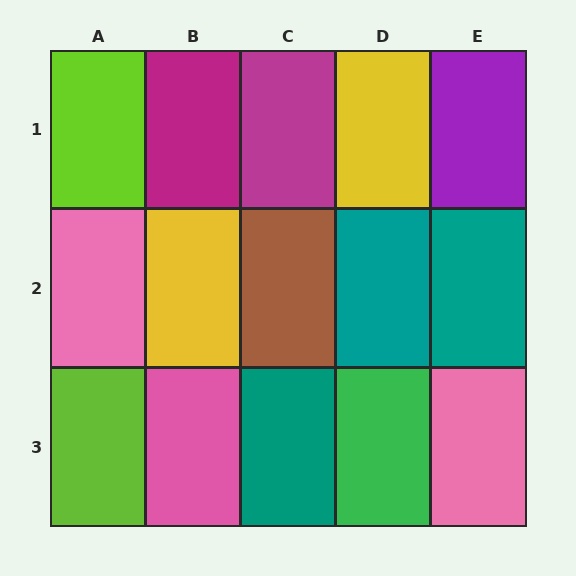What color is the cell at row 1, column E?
Purple.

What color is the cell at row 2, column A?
Pink.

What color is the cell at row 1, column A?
Lime.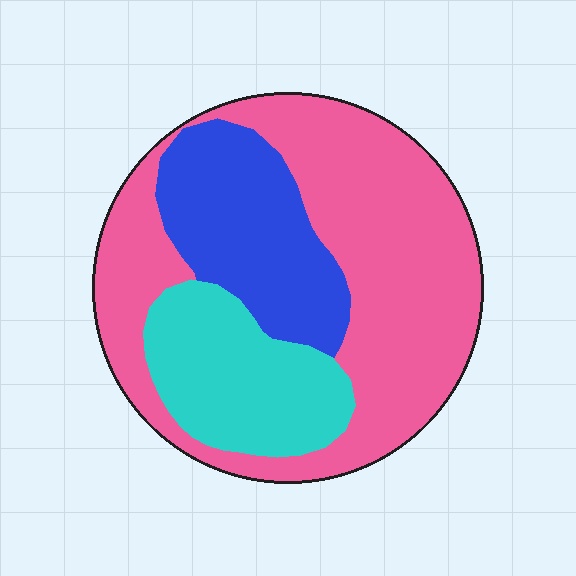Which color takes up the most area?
Pink, at roughly 55%.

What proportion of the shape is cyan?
Cyan covers 21% of the shape.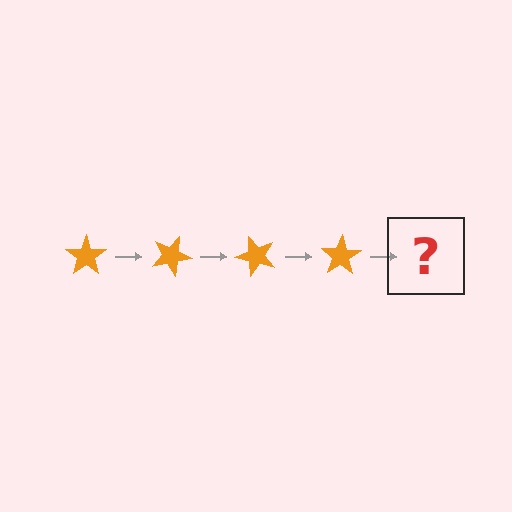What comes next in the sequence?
The next element should be an orange star rotated 100 degrees.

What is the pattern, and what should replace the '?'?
The pattern is that the star rotates 25 degrees each step. The '?' should be an orange star rotated 100 degrees.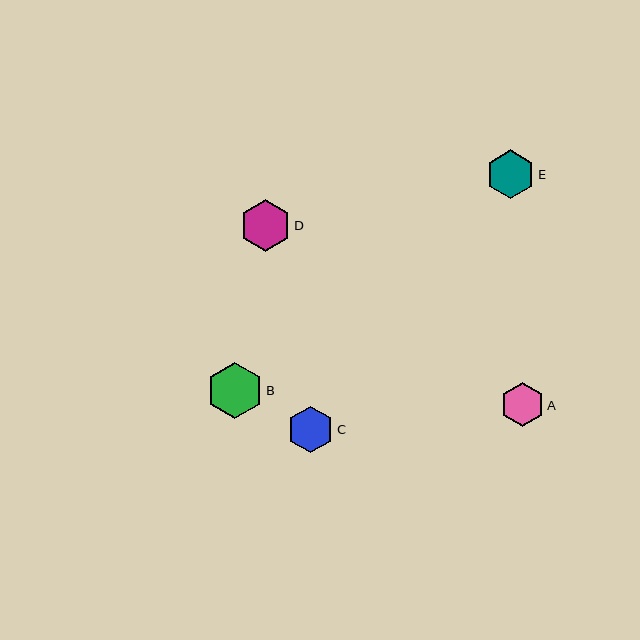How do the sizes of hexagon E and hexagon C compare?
Hexagon E and hexagon C are approximately the same size.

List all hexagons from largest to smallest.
From largest to smallest: B, D, E, C, A.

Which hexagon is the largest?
Hexagon B is the largest with a size of approximately 56 pixels.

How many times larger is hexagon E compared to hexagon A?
Hexagon E is approximately 1.1 times the size of hexagon A.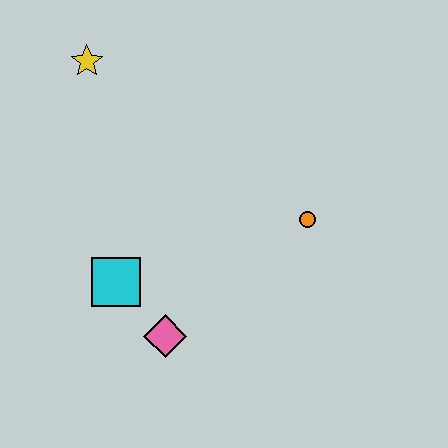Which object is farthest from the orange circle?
The yellow star is farthest from the orange circle.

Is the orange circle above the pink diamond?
Yes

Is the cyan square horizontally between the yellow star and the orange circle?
Yes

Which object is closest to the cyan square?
The pink diamond is closest to the cyan square.